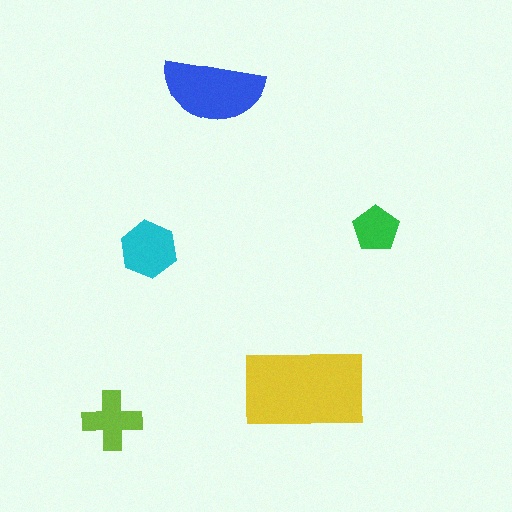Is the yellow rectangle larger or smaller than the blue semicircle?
Larger.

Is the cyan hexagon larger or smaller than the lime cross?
Larger.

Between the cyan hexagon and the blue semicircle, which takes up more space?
The blue semicircle.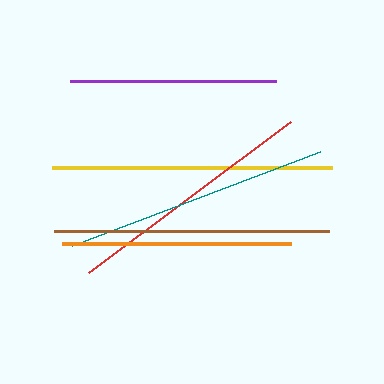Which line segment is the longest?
The yellow line is the longest at approximately 279 pixels.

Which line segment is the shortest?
The purple line is the shortest at approximately 206 pixels.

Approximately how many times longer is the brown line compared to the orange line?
The brown line is approximately 1.2 times the length of the orange line.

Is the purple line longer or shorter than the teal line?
The teal line is longer than the purple line.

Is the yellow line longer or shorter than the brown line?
The yellow line is longer than the brown line.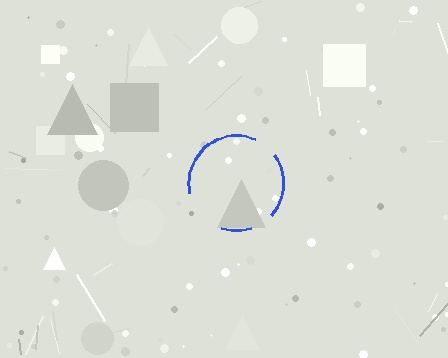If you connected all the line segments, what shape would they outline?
They would outline a circle.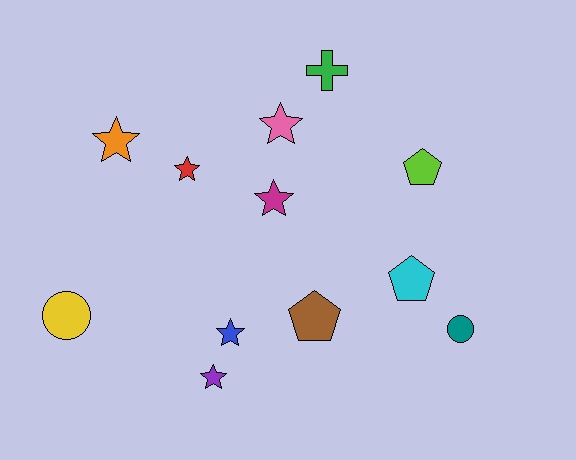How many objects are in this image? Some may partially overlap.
There are 12 objects.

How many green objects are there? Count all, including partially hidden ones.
There is 1 green object.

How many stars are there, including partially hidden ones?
There are 6 stars.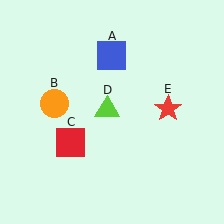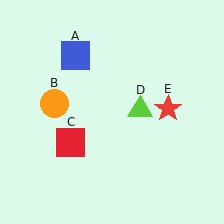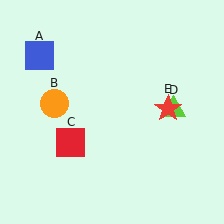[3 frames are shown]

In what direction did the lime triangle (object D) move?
The lime triangle (object D) moved right.